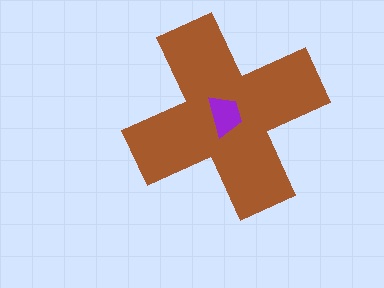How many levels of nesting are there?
2.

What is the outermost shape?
The brown cross.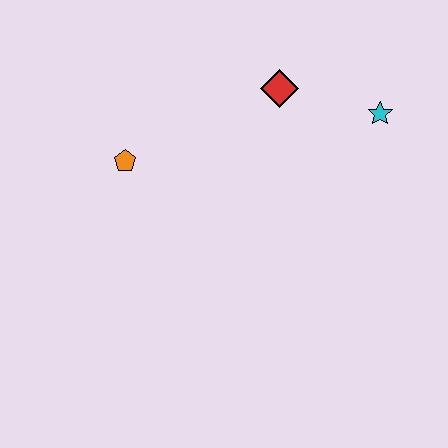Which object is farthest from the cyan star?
The orange pentagon is farthest from the cyan star.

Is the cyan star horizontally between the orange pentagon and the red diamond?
No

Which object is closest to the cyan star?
The red diamond is closest to the cyan star.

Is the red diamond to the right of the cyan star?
No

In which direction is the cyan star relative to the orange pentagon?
The cyan star is to the right of the orange pentagon.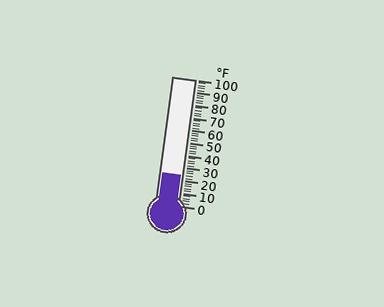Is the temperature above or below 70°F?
The temperature is below 70°F.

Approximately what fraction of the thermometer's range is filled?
The thermometer is filled to approximately 25% of its range.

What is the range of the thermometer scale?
The thermometer scale ranges from 0°F to 100°F.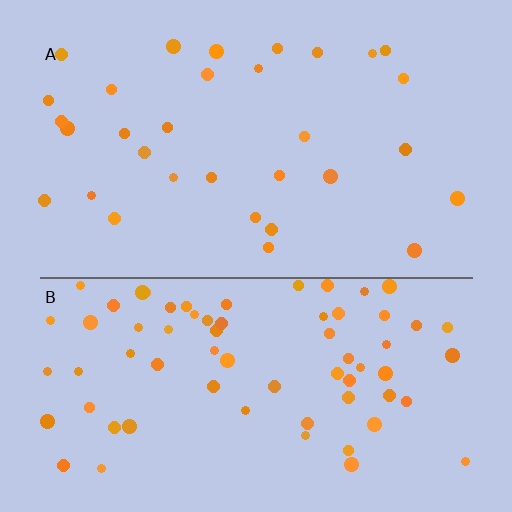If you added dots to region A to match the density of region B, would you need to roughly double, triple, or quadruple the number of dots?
Approximately double.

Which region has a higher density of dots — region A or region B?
B (the bottom).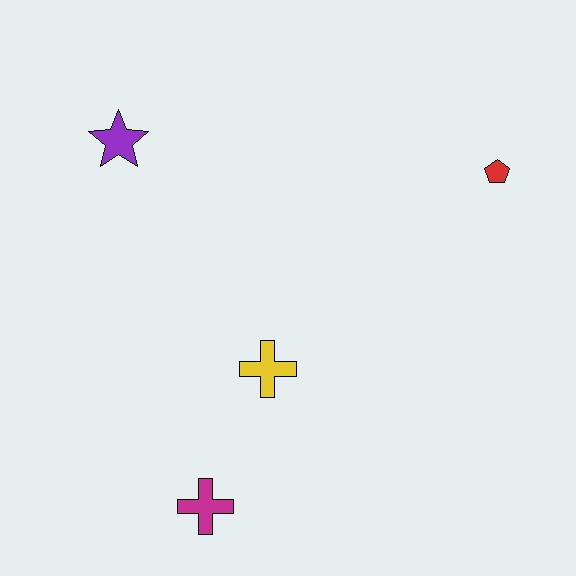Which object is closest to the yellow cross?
The magenta cross is closest to the yellow cross.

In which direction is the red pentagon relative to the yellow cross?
The red pentagon is to the right of the yellow cross.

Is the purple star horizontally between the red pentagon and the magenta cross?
No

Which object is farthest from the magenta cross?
The red pentagon is farthest from the magenta cross.